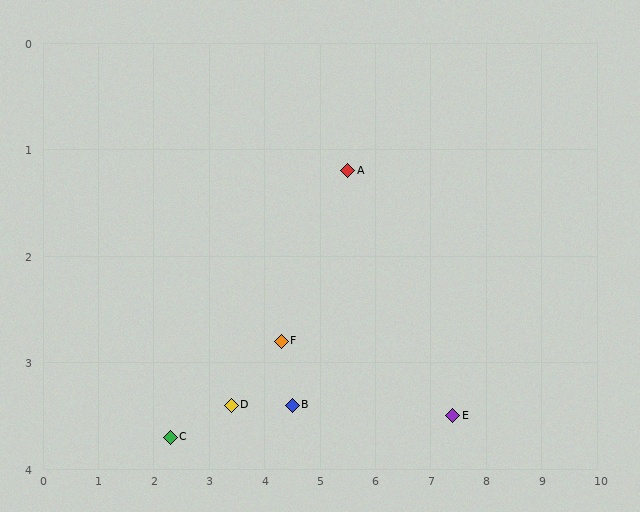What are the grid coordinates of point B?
Point B is at approximately (4.5, 3.4).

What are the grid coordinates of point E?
Point E is at approximately (7.4, 3.5).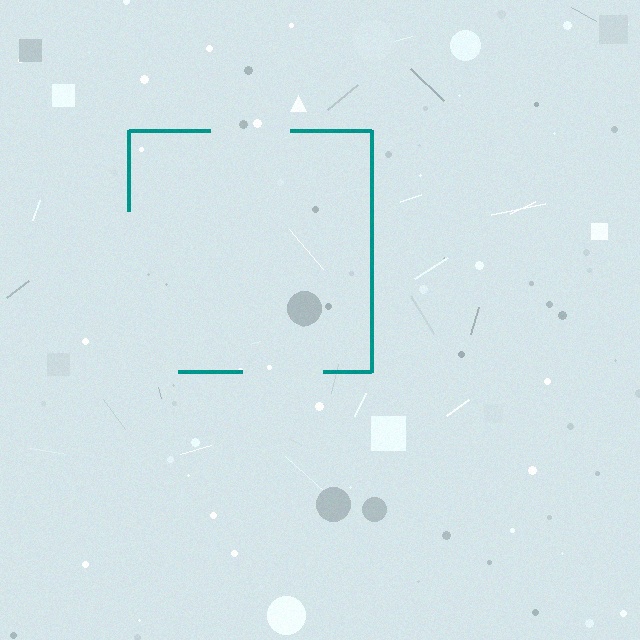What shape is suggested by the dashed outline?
The dashed outline suggests a square.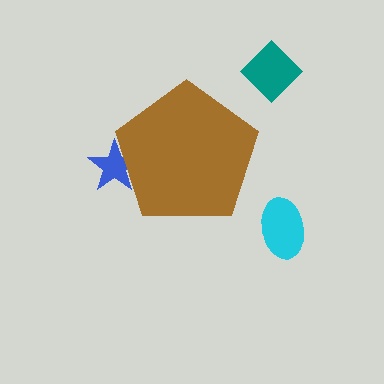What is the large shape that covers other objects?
A brown pentagon.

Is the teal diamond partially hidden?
No, the teal diamond is fully visible.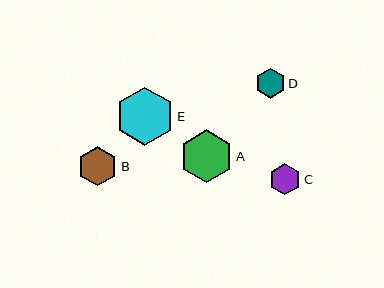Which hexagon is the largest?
Hexagon E is the largest with a size of approximately 58 pixels.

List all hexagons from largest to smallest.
From largest to smallest: E, A, B, C, D.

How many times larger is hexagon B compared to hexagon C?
Hexagon B is approximately 1.2 times the size of hexagon C.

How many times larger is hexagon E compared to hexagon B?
Hexagon E is approximately 1.5 times the size of hexagon B.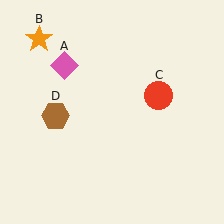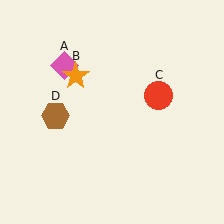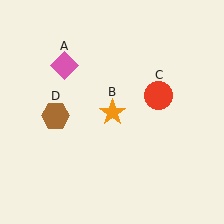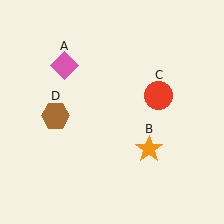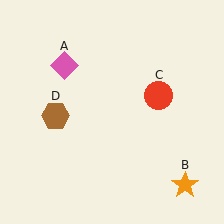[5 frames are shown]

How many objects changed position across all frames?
1 object changed position: orange star (object B).